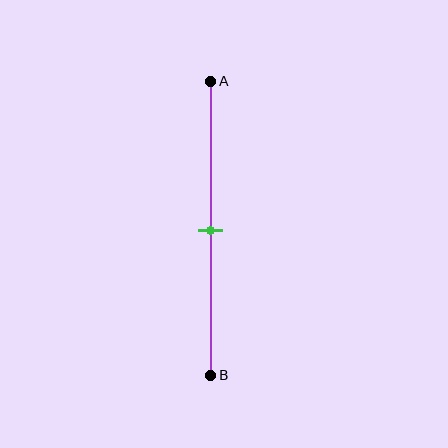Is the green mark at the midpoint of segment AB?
Yes, the mark is approximately at the midpoint.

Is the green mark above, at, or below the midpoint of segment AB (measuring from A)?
The green mark is approximately at the midpoint of segment AB.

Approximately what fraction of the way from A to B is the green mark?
The green mark is approximately 50% of the way from A to B.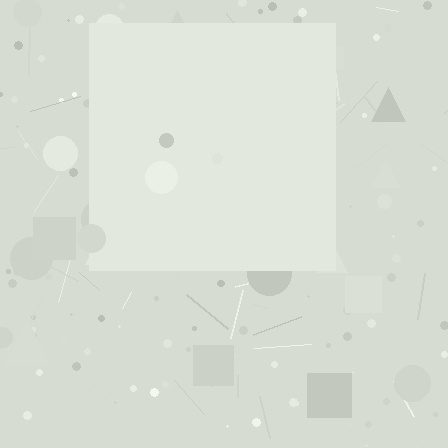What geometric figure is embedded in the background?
A square is embedded in the background.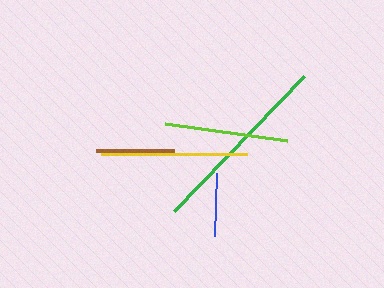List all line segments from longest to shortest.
From longest to shortest: green, yellow, lime, brown, blue.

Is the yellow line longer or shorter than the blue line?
The yellow line is longer than the blue line.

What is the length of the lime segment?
The lime segment is approximately 123 pixels long.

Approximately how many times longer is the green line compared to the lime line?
The green line is approximately 1.5 times the length of the lime line.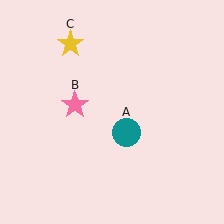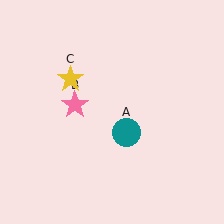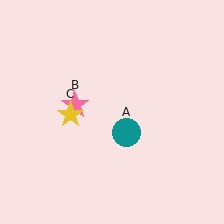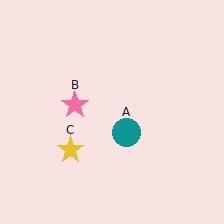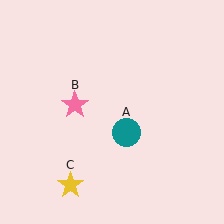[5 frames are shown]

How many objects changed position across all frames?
1 object changed position: yellow star (object C).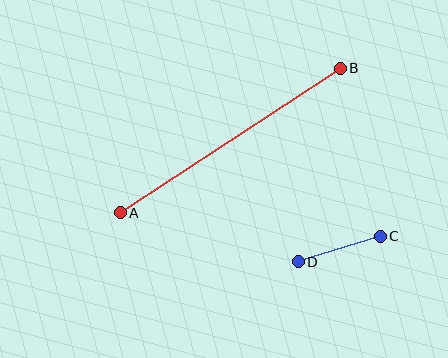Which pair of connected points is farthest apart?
Points A and B are farthest apart.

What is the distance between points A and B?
The distance is approximately 263 pixels.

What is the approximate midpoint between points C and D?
The midpoint is at approximately (339, 249) pixels.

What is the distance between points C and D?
The distance is approximately 86 pixels.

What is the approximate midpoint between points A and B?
The midpoint is at approximately (230, 141) pixels.